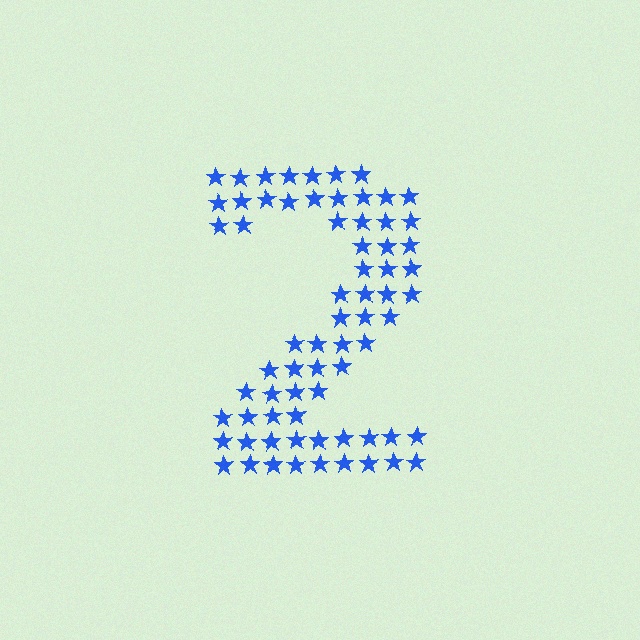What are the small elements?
The small elements are stars.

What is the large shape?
The large shape is the digit 2.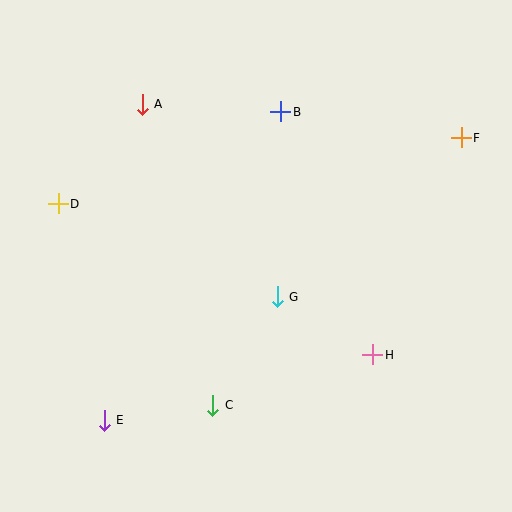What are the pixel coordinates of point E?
Point E is at (104, 420).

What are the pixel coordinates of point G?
Point G is at (277, 297).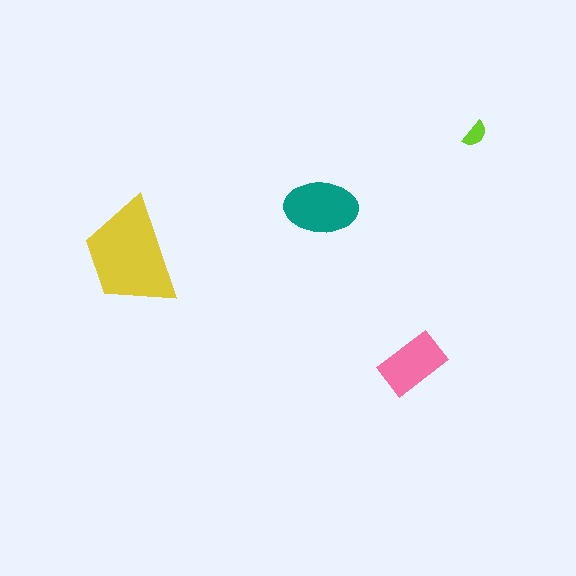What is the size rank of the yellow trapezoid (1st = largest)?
1st.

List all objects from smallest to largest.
The lime semicircle, the pink rectangle, the teal ellipse, the yellow trapezoid.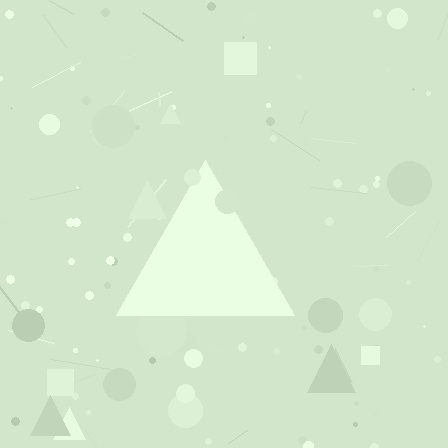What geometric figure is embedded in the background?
A triangle is embedded in the background.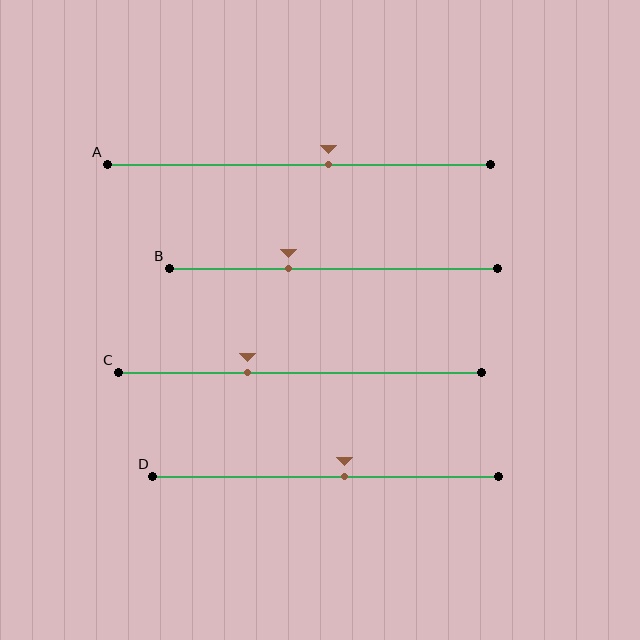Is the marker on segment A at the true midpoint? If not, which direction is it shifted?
No, the marker on segment A is shifted to the right by about 8% of the segment length.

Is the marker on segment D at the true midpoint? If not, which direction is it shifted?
No, the marker on segment D is shifted to the right by about 5% of the segment length.